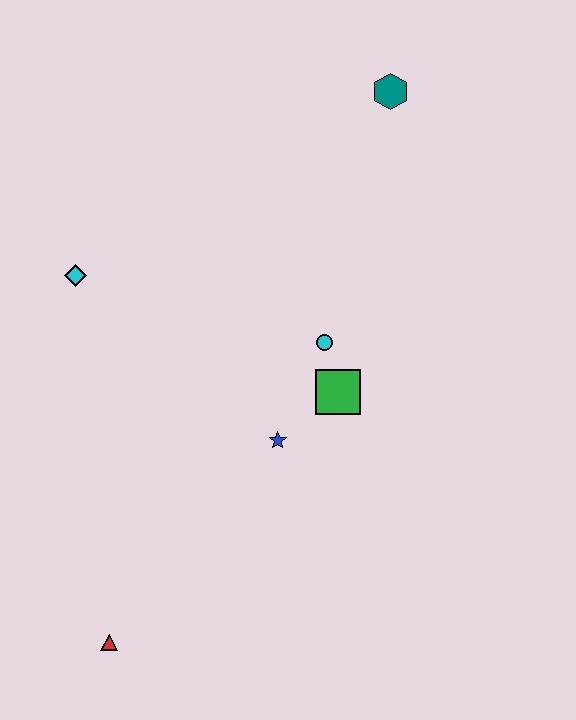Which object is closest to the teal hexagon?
The cyan circle is closest to the teal hexagon.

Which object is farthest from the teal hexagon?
The red triangle is farthest from the teal hexagon.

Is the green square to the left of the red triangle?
No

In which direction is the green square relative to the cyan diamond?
The green square is to the right of the cyan diamond.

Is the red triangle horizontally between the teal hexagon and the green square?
No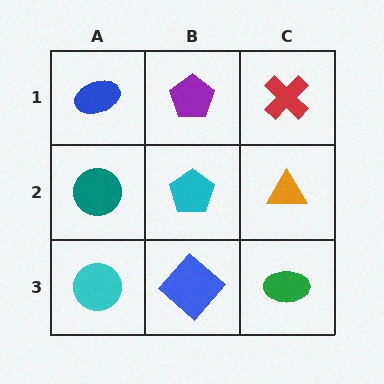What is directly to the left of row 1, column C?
A purple pentagon.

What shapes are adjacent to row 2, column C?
A red cross (row 1, column C), a green ellipse (row 3, column C), a cyan pentagon (row 2, column B).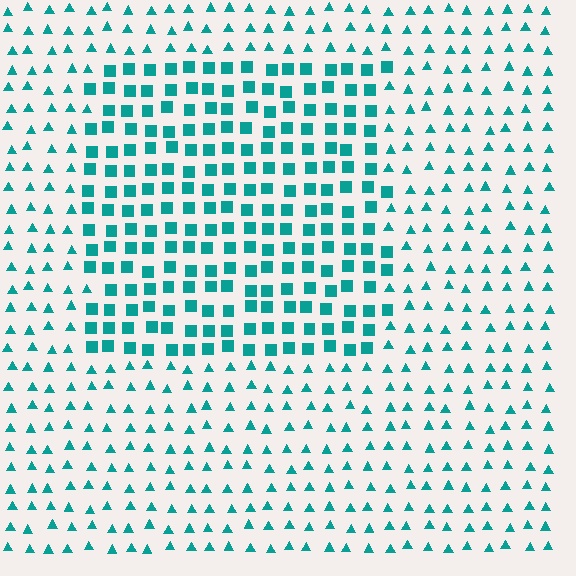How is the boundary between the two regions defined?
The boundary is defined by a change in element shape: squares inside vs. triangles outside. All elements share the same color and spacing.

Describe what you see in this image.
The image is filled with small teal elements arranged in a uniform grid. A rectangle-shaped region contains squares, while the surrounding area contains triangles. The boundary is defined purely by the change in element shape.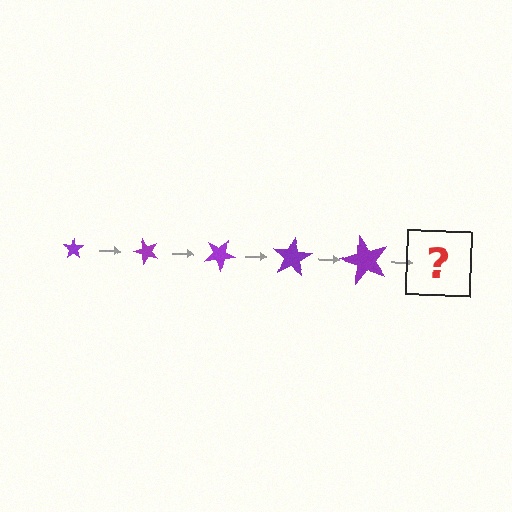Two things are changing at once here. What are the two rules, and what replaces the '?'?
The two rules are that the star grows larger each step and it rotates 50 degrees each step. The '?' should be a star, larger than the previous one and rotated 250 degrees from the start.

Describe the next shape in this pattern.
It should be a star, larger than the previous one and rotated 250 degrees from the start.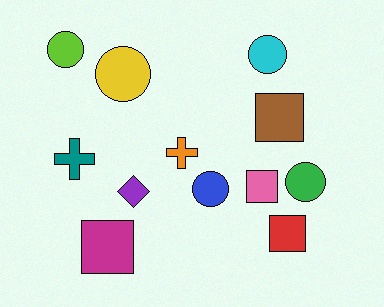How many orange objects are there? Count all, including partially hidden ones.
There is 1 orange object.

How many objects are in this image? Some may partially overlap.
There are 12 objects.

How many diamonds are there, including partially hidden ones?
There is 1 diamond.